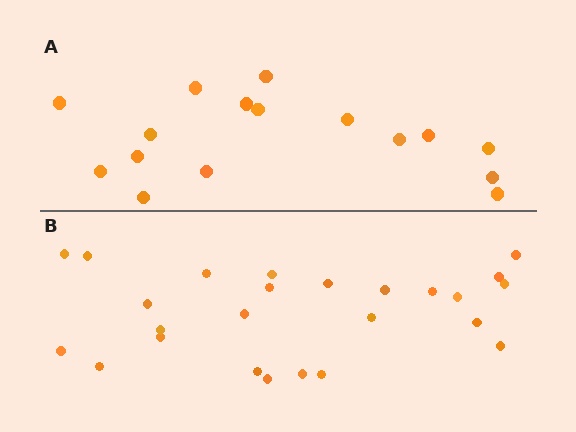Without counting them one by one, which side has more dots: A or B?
Region B (the bottom region) has more dots.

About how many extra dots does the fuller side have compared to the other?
Region B has roughly 8 or so more dots than region A.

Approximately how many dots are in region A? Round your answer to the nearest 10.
About 20 dots. (The exact count is 16, which rounds to 20.)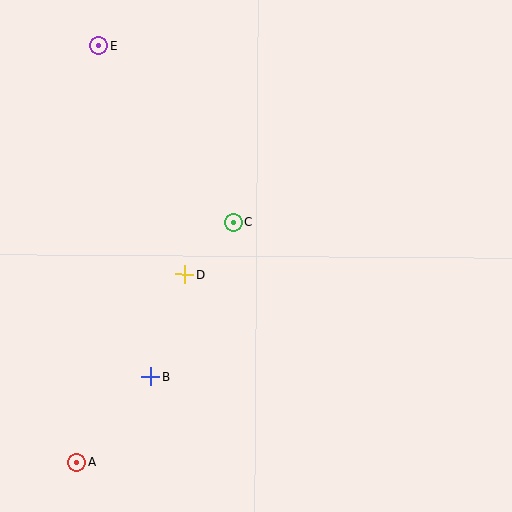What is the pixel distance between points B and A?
The distance between B and A is 113 pixels.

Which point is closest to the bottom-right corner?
Point B is closest to the bottom-right corner.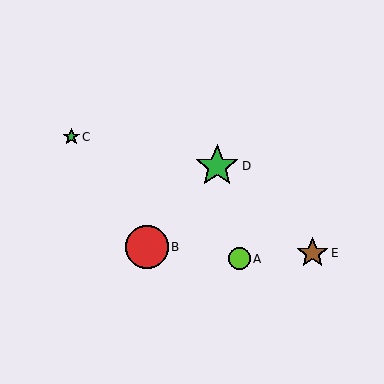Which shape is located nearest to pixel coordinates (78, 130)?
The green star (labeled C) at (71, 137) is nearest to that location.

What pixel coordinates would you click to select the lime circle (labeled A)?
Click at (239, 259) to select the lime circle A.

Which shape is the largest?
The green star (labeled D) is the largest.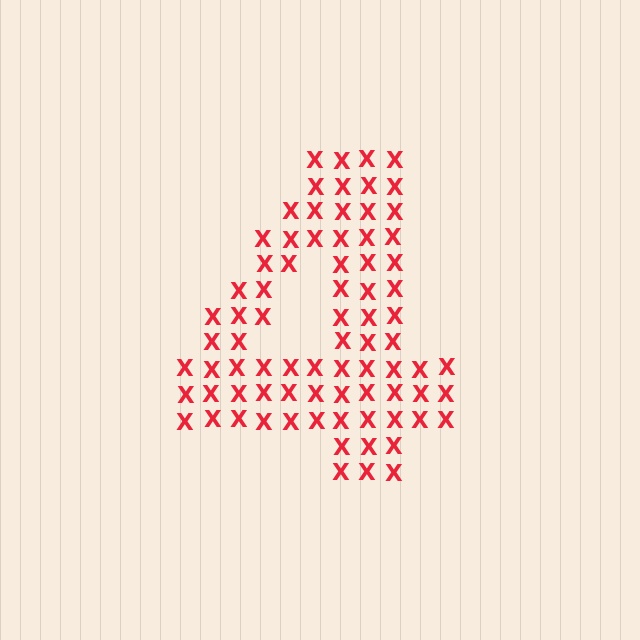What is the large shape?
The large shape is the digit 4.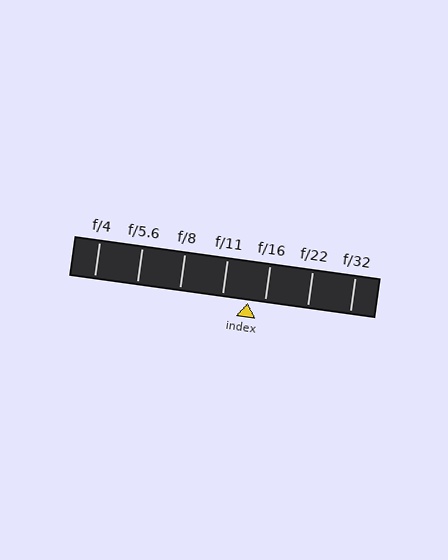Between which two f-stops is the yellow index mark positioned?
The index mark is between f/11 and f/16.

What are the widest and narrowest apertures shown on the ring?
The widest aperture shown is f/4 and the narrowest is f/32.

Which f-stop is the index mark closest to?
The index mark is closest to f/16.